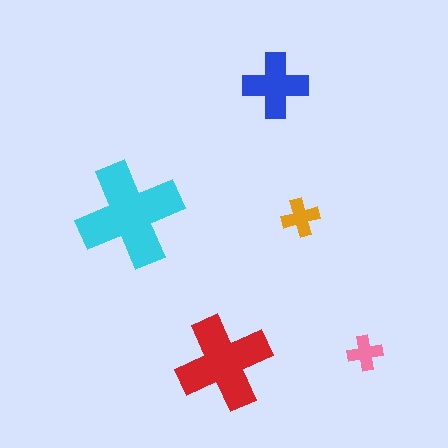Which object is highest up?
The blue cross is topmost.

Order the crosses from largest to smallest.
the cyan one, the red one, the blue one, the orange one, the pink one.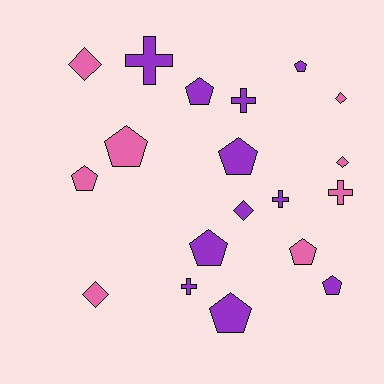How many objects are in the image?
There are 19 objects.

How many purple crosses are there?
There are 4 purple crosses.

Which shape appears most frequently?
Pentagon, with 9 objects.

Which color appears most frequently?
Purple, with 11 objects.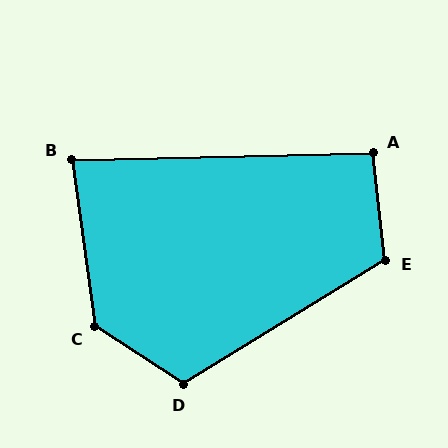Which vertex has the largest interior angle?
C, at approximately 131 degrees.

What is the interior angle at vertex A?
Approximately 95 degrees (obtuse).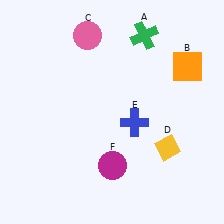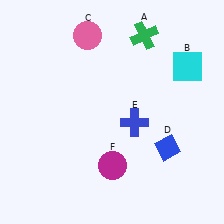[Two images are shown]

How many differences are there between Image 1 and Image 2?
There are 2 differences between the two images.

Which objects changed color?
B changed from orange to cyan. D changed from yellow to blue.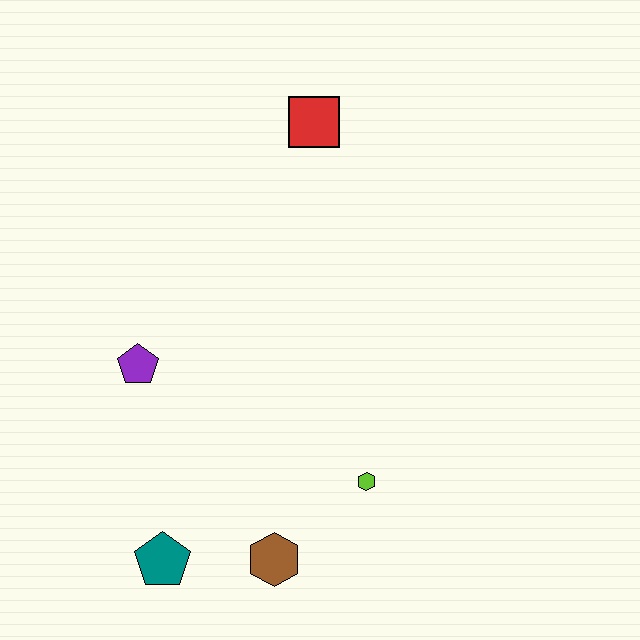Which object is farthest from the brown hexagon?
The red square is farthest from the brown hexagon.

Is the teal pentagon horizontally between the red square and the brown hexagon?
No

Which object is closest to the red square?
The purple pentagon is closest to the red square.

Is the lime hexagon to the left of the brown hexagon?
No